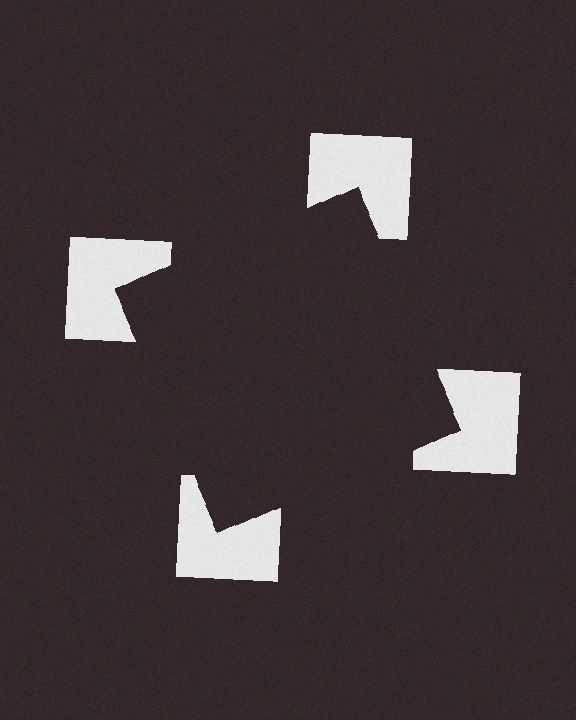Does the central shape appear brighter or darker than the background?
It typically appears slightly darker than the background, even though no actual brightness change is drawn.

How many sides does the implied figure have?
4 sides.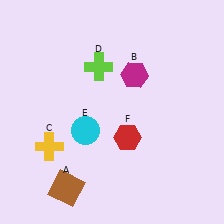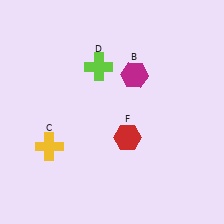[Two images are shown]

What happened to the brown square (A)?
The brown square (A) was removed in Image 2. It was in the bottom-left area of Image 1.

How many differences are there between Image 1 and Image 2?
There are 2 differences between the two images.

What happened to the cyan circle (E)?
The cyan circle (E) was removed in Image 2. It was in the bottom-left area of Image 1.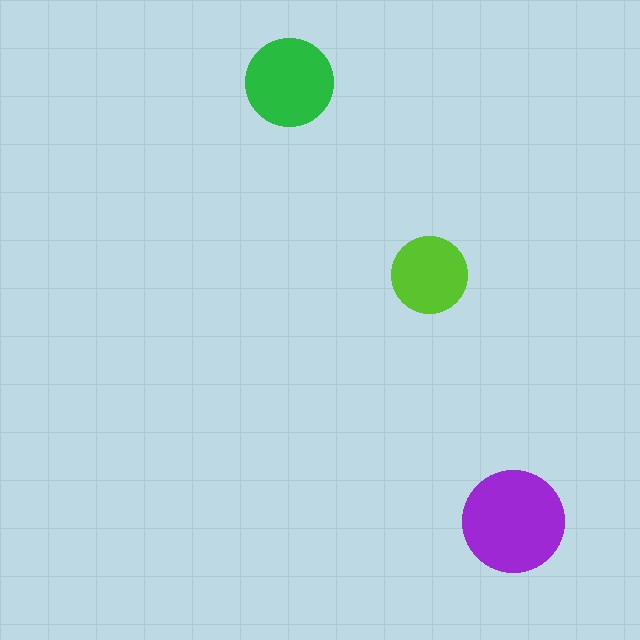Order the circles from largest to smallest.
the purple one, the green one, the lime one.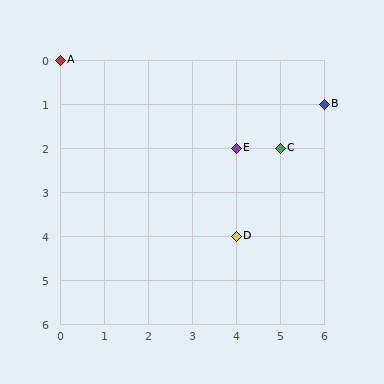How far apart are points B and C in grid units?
Points B and C are 1 column and 1 row apart (about 1.4 grid units diagonally).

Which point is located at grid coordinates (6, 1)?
Point B is at (6, 1).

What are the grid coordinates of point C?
Point C is at grid coordinates (5, 2).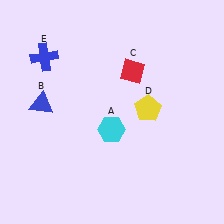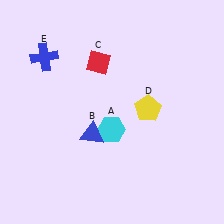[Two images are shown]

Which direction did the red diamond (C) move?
The red diamond (C) moved left.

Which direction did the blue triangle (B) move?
The blue triangle (B) moved right.